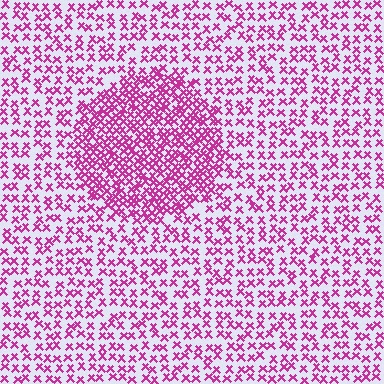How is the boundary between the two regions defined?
The boundary is defined by a change in element density (approximately 2.1x ratio). All elements are the same color, size, and shape.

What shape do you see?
I see a circle.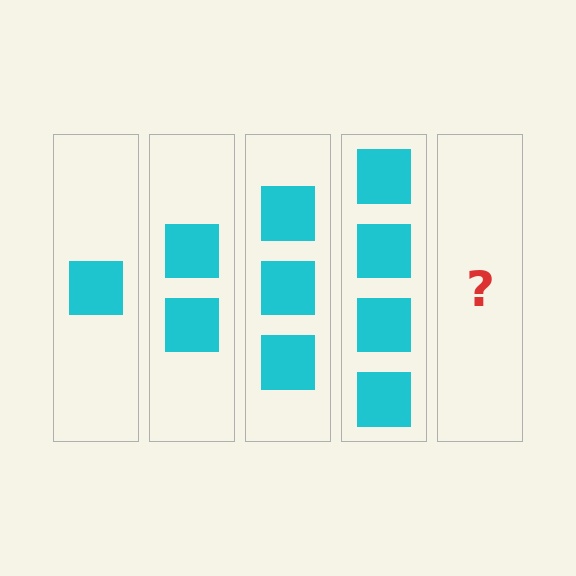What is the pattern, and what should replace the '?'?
The pattern is that each step adds one more square. The '?' should be 5 squares.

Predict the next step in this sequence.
The next step is 5 squares.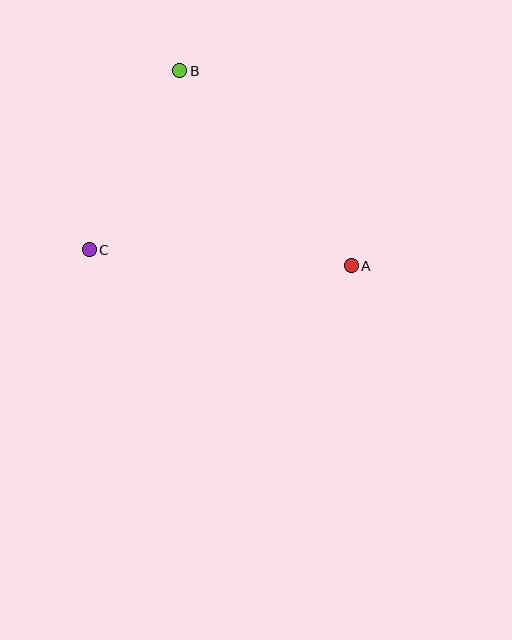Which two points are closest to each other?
Points B and C are closest to each other.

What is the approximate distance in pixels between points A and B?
The distance between A and B is approximately 260 pixels.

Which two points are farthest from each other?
Points A and C are farthest from each other.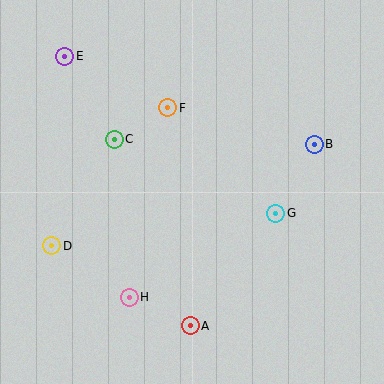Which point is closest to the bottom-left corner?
Point D is closest to the bottom-left corner.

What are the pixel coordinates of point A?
Point A is at (190, 326).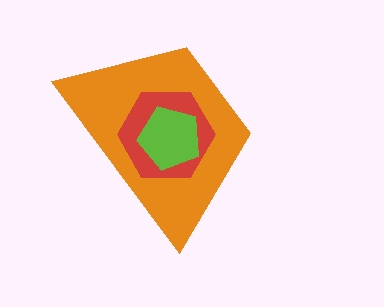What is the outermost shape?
The orange trapezoid.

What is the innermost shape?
The lime pentagon.